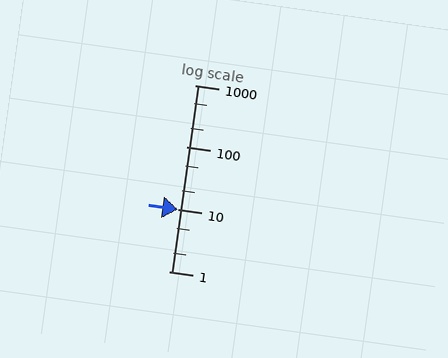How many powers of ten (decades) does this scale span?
The scale spans 3 decades, from 1 to 1000.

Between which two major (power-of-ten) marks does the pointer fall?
The pointer is between 10 and 100.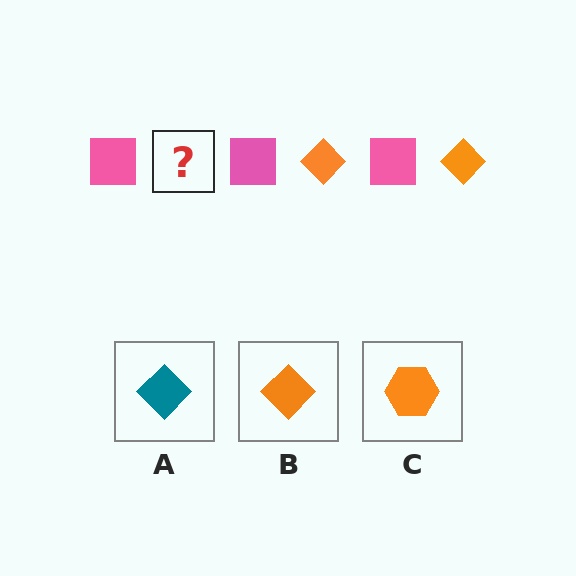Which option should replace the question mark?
Option B.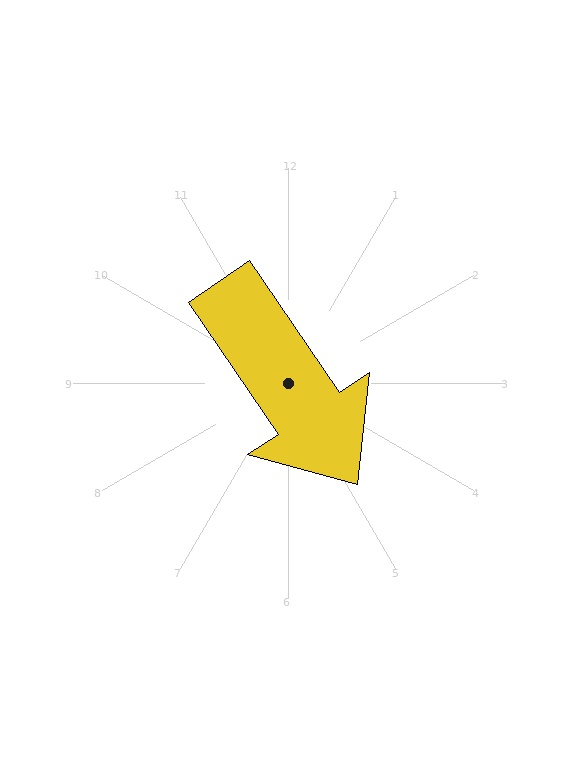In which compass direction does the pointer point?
Southeast.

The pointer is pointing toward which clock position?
Roughly 5 o'clock.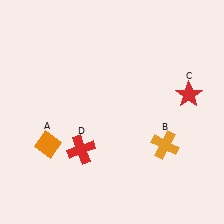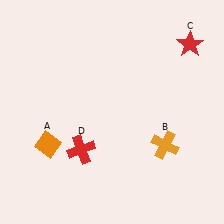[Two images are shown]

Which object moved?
The red star (C) moved up.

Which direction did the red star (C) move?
The red star (C) moved up.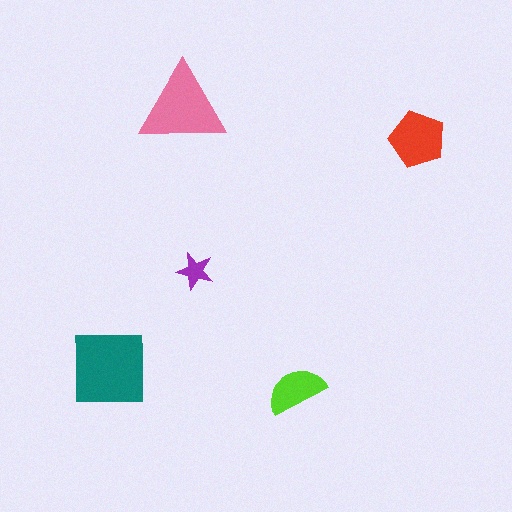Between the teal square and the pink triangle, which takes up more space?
The teal square.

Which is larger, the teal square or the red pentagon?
The teal square.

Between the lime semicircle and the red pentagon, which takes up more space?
The red pentagon.